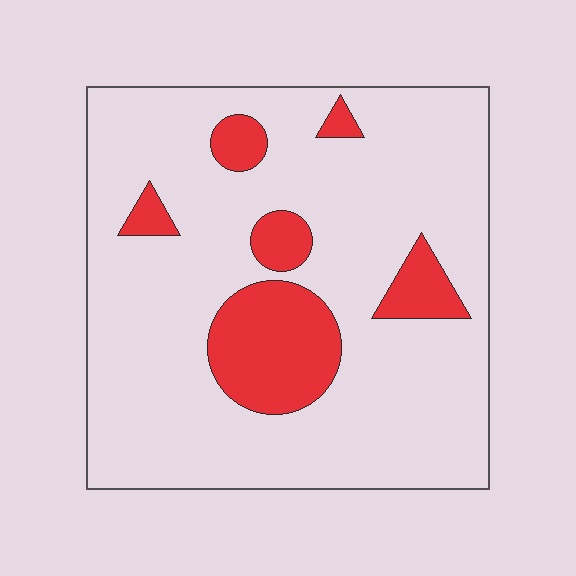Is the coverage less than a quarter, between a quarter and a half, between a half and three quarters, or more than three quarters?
Less than a quarter.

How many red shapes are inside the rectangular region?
6.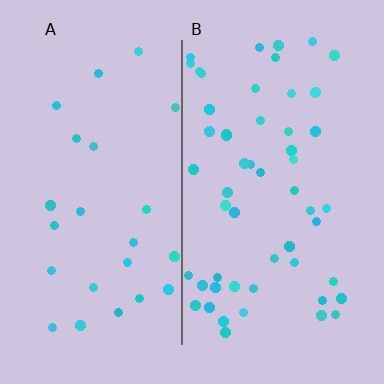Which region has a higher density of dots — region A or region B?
B (the right).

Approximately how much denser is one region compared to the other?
Approximately 2.2× — region B over region A.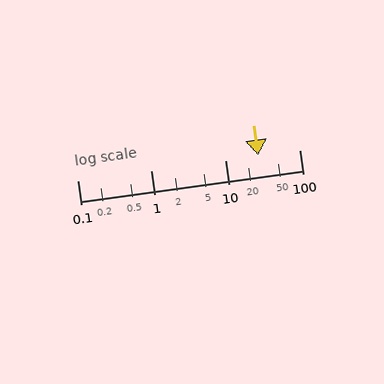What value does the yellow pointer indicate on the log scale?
The pointer indicates approximately 28.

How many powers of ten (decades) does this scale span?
The scale spans 3 decades, from 0.1 to 100.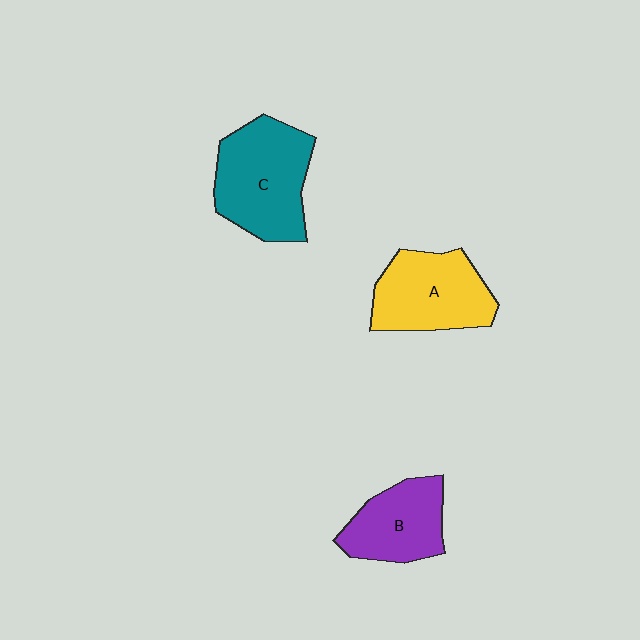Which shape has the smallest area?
Shape B (purple).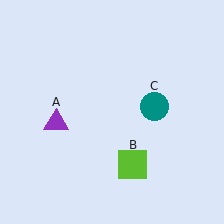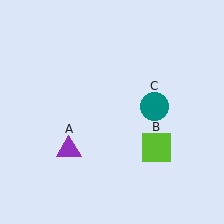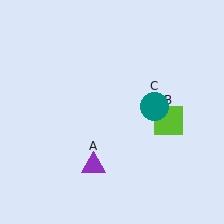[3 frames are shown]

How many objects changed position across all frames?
2 objects changed position: purple triangle (object A), lime square (object B).